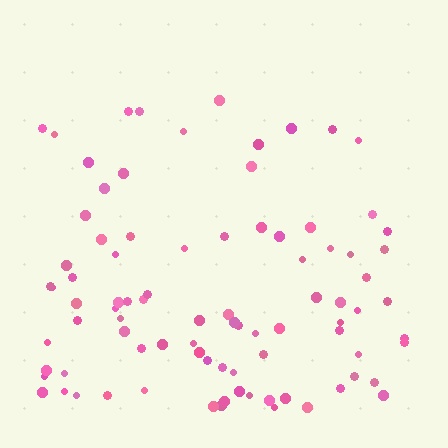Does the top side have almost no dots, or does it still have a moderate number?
Still a moderate number, just noticeably fewer than the bottom.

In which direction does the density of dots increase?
From top to bottom, with the bottom side densest.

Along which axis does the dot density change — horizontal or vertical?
Vertical.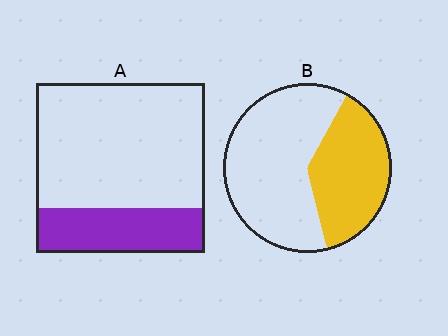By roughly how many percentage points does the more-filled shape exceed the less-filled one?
By roughly 10 percentage points (B over A).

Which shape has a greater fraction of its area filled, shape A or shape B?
Shape B.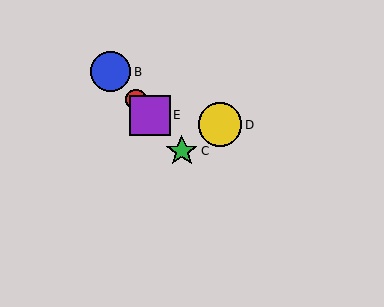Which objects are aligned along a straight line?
Objects A, B, C, E are aligned along a straight line.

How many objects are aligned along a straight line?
4 objects (A, B, C, E) are aligned along a straight line.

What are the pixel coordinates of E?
Object E is at (150, 115).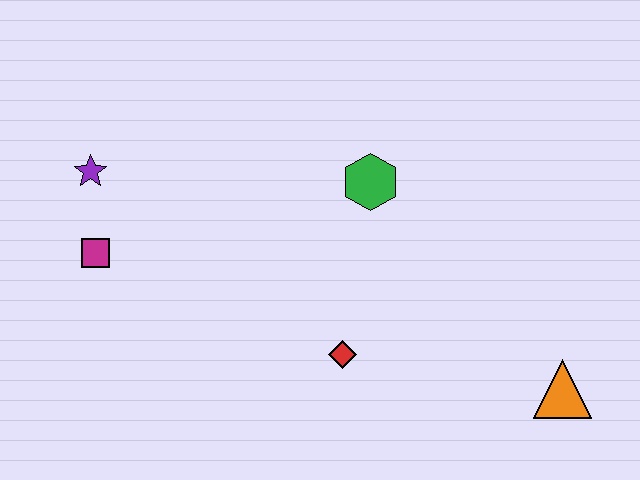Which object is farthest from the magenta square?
The orange triangle is farthest from the magenta square.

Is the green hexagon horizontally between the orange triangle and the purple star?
Yes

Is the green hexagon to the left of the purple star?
No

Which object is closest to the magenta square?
The purple star is closest to the magenta square.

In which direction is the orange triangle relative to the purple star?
The orange triangle is to the right of the purple star.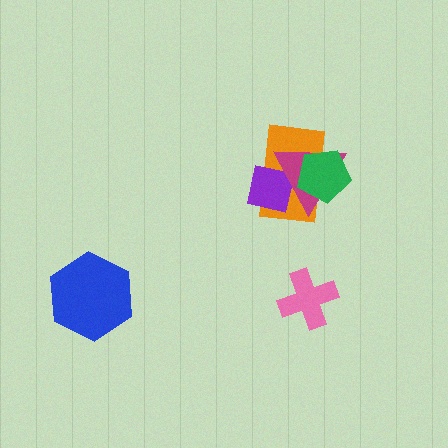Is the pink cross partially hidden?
No, no other shape covers it.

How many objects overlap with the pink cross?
0 objects overlap with the pink cross.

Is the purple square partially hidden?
Yes, it is partially covered by another shape.